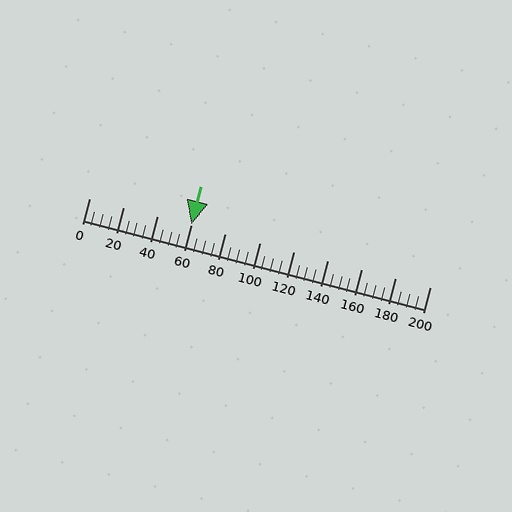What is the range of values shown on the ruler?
The ruler shows values from 0 to 200.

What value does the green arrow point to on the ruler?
The green arrow points to approximately 60.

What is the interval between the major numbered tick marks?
The major tick marks are spaced 20 units apart.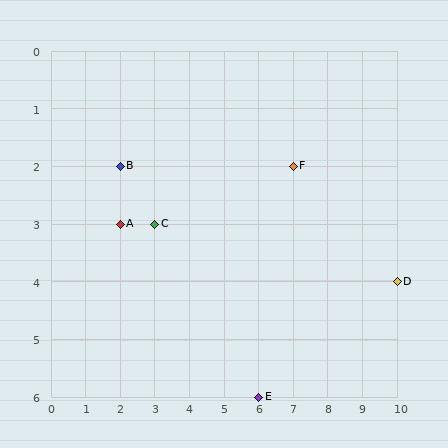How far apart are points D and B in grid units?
Points D and B are 8 columns and 2 rows apart (about 8.2 grid units diagonally).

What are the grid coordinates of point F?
Point F is at grid coordinates (7, 2).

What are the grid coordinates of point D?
Point D is at grid coordinates (10, 4).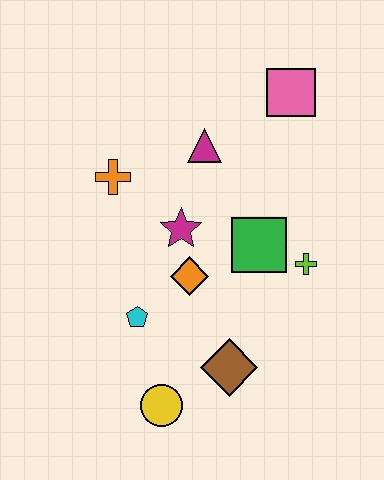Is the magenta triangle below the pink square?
Yes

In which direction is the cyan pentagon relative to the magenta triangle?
The cyan pentagon is below the magenta triangle.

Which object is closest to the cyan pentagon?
The orange diamond is closest to the cyan pentagon.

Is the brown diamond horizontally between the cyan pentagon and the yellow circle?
No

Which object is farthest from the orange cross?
The yellow circle is farthest from the orange cross.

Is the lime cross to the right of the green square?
Yes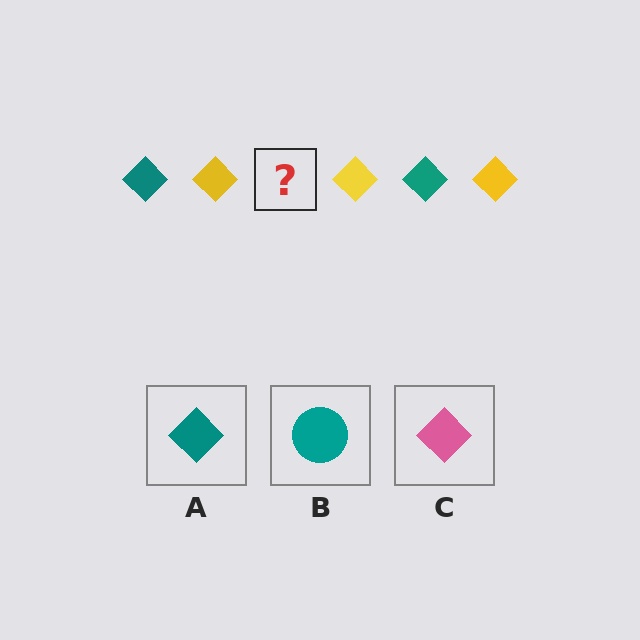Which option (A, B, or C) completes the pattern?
A.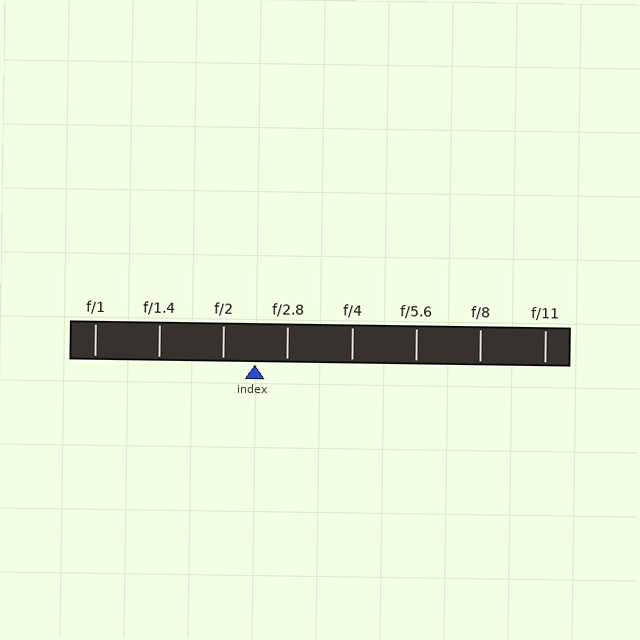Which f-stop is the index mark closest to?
The index mark is closest to f/2.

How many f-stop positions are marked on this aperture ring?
There are 8 f-stop positions marked.